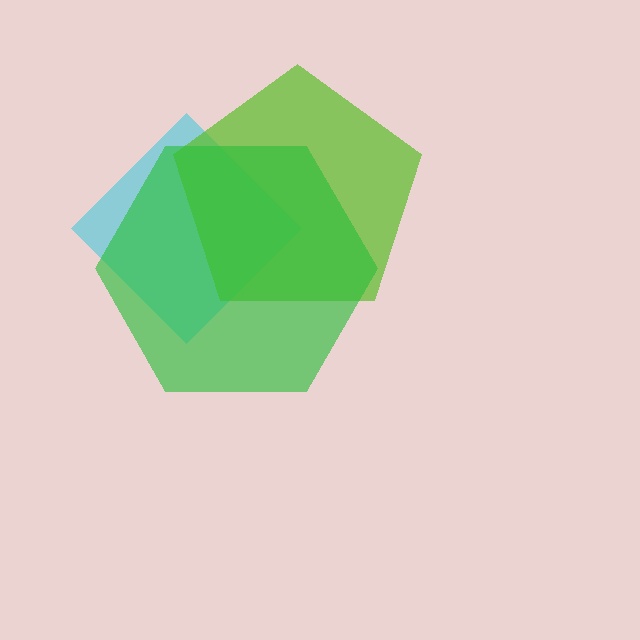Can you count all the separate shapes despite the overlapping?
Yes, there are 3 separate shapes.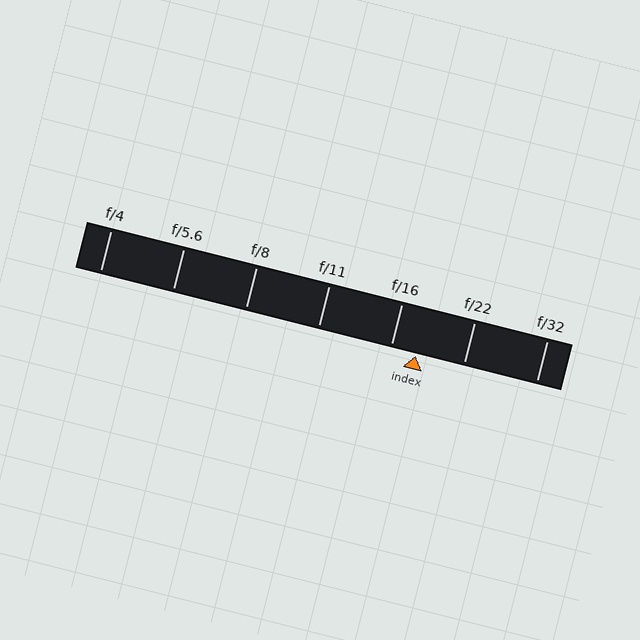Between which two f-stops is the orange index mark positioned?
The index mark is between f/16 and f/22.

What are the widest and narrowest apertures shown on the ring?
The widest aperture shown is f/4 and the narrowest is f/32.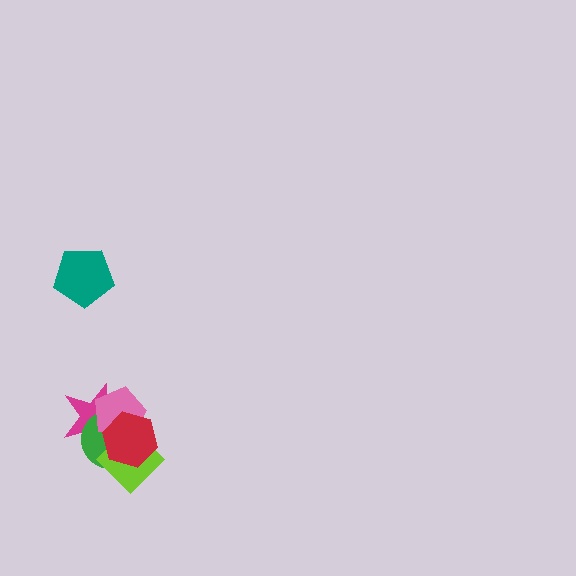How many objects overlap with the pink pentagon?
4 objects overlap with the pink pentagon.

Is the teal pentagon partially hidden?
No, no other shape covers it.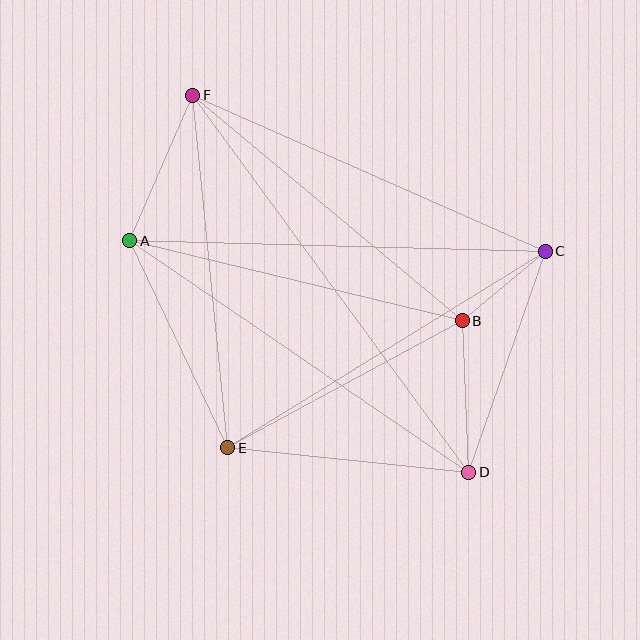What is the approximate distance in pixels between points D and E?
The distance between D and E is approximately 242 pixels.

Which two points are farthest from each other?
Points D and F are farthest from each other.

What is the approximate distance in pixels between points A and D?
The distance between A and D is approximately 411 pixels.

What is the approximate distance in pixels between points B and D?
The distance between B and D is approximately 152 pixels.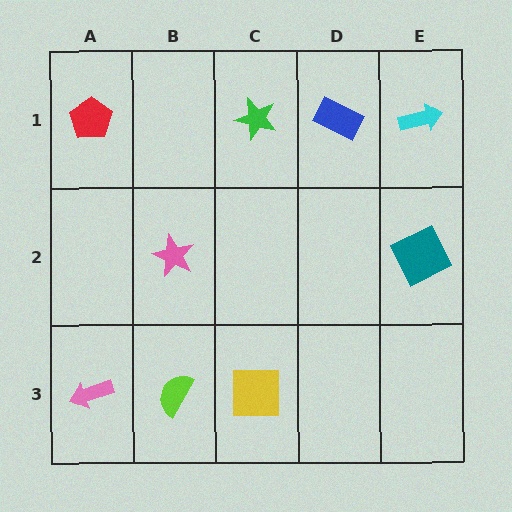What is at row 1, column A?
A red pentagon.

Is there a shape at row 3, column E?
No, that cell is empty.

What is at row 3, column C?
A yellow square.